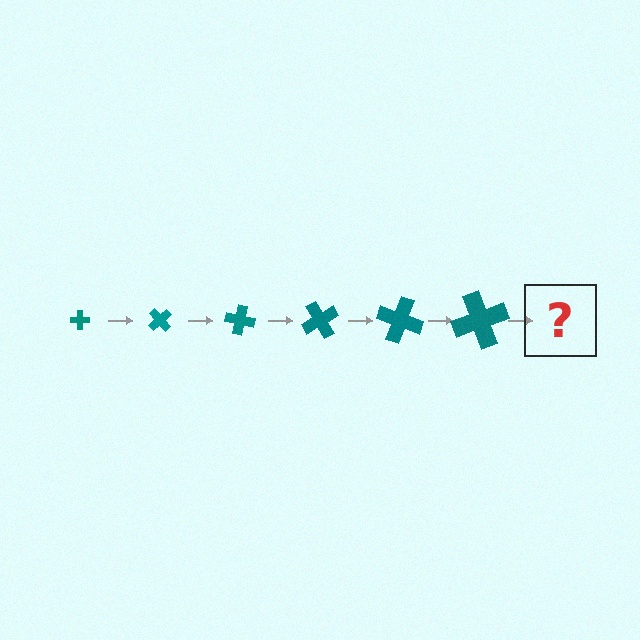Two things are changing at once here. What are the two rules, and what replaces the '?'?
The two rules are that the cross grows larger each step and it rotates 50 degrees each step. The '?' should be a cross, larger than the previous one and rotated 300 degrees from the start.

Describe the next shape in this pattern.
It should be a cross, larger than the previous one and rotated 300 degrees from the start.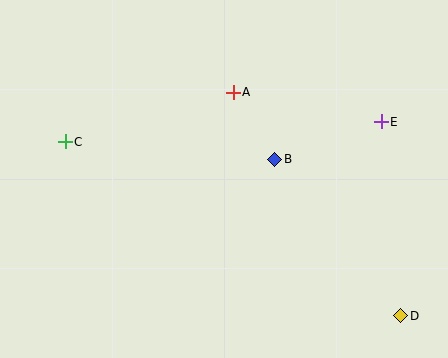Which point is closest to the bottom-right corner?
Point D is closest to the bottom-right corner.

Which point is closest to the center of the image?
Point B at (275, 159) is closest to the center.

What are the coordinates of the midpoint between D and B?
The midpoint between D and B is at (338, 237).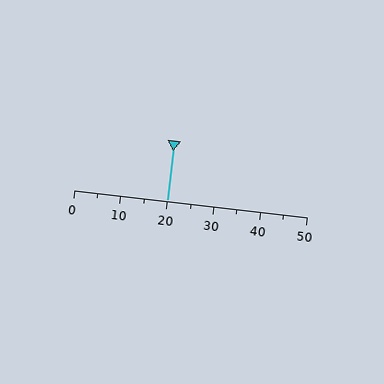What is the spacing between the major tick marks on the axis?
The major ticks are spaced 10 apart.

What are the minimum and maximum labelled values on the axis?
The axis runs from 0 to 50.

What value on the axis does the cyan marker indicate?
The marker indicates approximately 20.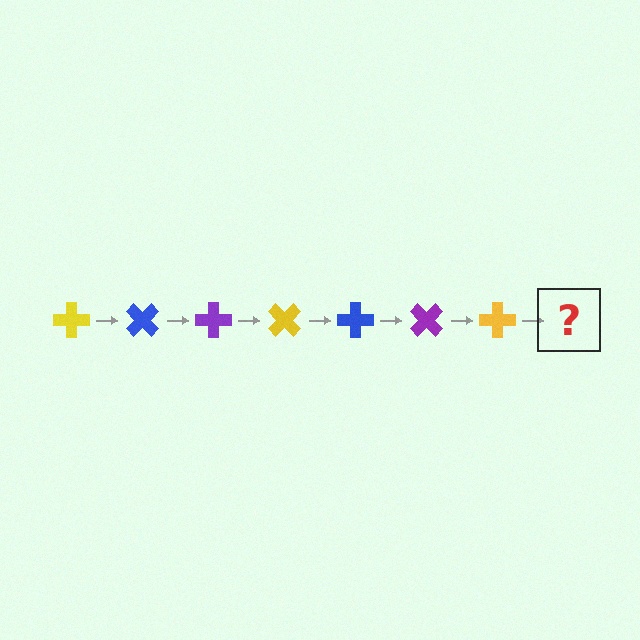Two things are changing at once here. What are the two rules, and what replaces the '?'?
The two rules are that it rotates 45 degrees each step and the color cycles through yellow, blue, and purple. The '?' should be a blue cross, rotated 315 degrees from the start.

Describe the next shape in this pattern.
It should be a blue cross, rotated 315 degrees from the start.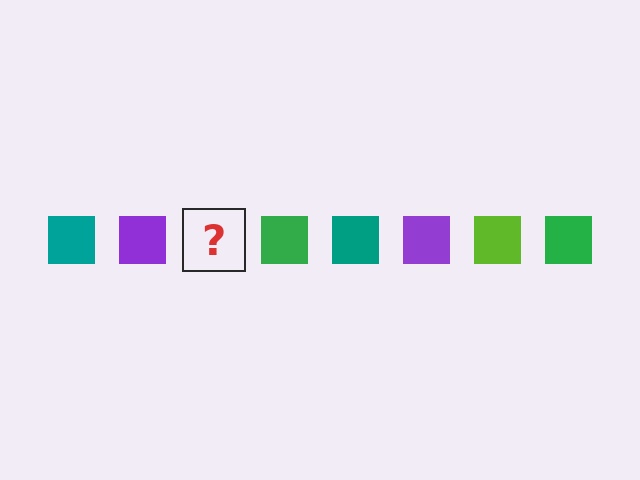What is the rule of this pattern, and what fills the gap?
The rule is that the pattern cycles through teal, purple, lime, green squares. The gap should be filled with a lime square.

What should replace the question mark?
The question mark should be replaced with a lime square.